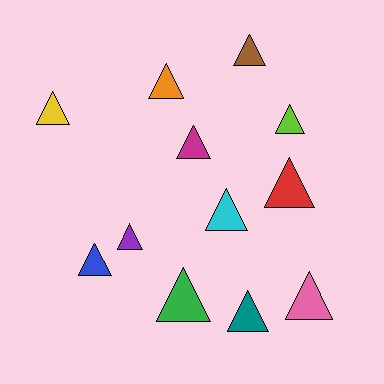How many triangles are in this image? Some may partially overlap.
There are 12 triangles.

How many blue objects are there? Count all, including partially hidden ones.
There is 1 blue object.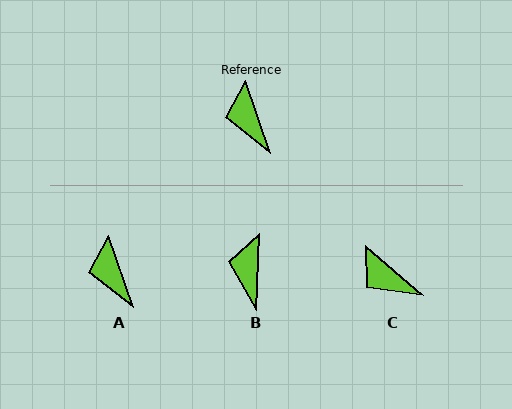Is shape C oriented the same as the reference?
No, it is off by about 30 degrees.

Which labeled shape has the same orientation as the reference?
A.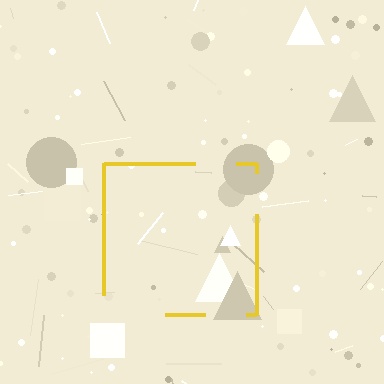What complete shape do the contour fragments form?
The contour fragments form a square.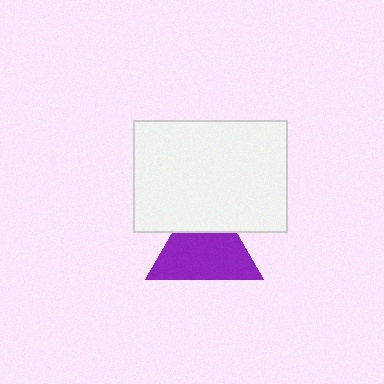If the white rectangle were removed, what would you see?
You would see the complete purple triangle.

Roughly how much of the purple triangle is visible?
Most of it is visible (roughly 69%).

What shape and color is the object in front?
The object in front is a white rectangle.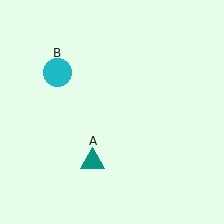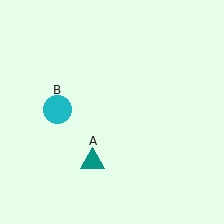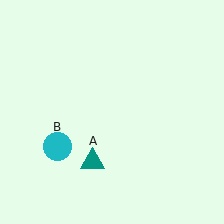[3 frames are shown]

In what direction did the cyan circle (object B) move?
The cyan circle (object B) moved down.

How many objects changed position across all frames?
1 object changed position: cyan circle (object B).